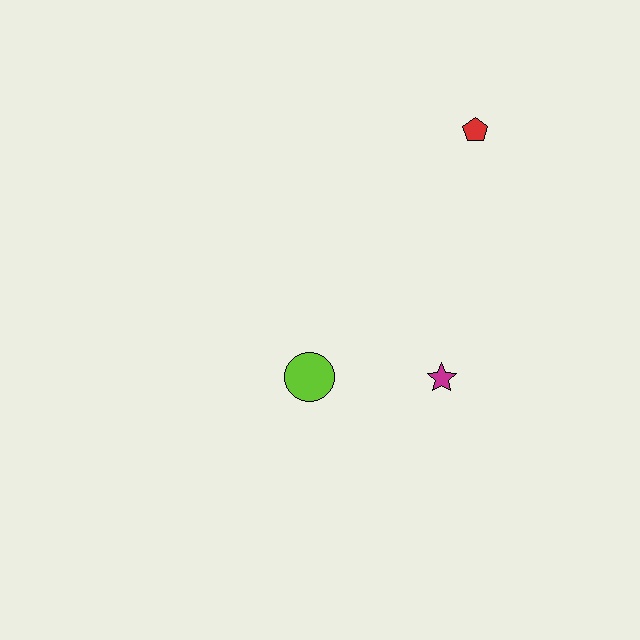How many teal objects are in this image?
There are no teal objects.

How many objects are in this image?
There are 3 objects.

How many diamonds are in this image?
There are no diamonds.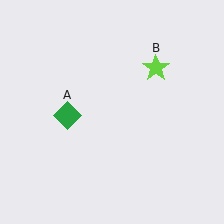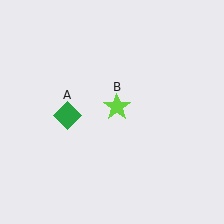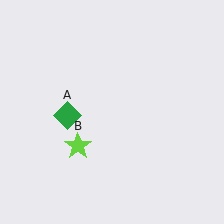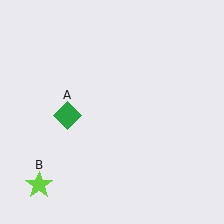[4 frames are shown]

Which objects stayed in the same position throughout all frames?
Green diamond (object A) remained stationary.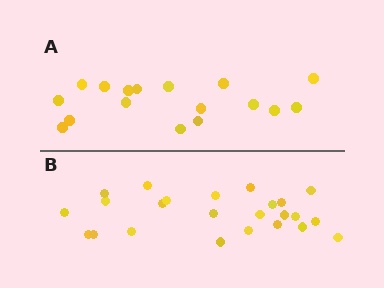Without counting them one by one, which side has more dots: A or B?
Region B (the bottom region) has more dots.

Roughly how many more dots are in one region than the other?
Region B has roughly 8 or so more dots than region A.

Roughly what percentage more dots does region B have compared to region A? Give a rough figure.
About 40% more.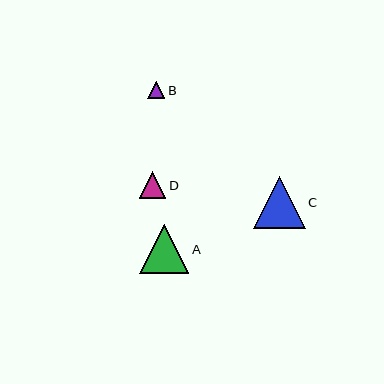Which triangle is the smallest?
Triangle B is the smallest with a size of approximately 17 pixels.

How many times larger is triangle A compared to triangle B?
Triangle A is approximately 2.9 times the size of triangle B.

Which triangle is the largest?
Triangle C is the largest with a size of approximately 52 pixels.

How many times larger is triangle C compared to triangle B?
Triangle C is approximately 3.1 times the size of triangle B.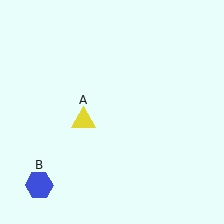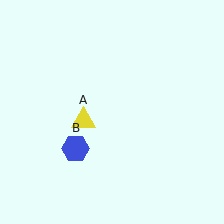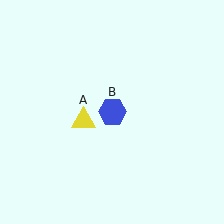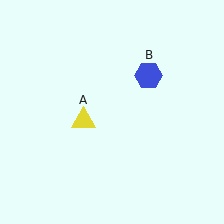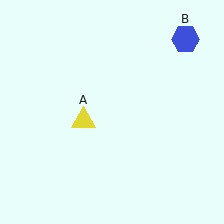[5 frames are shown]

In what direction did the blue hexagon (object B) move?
The blue hexagon (object B) moved up and to the right.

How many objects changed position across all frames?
1 object changed position: blue hexagon (object B).